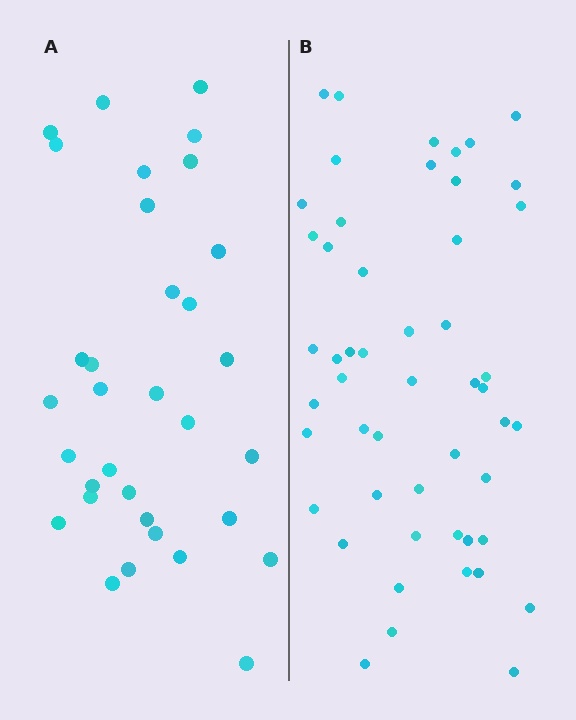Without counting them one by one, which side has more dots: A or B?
Region B (the right region) has more dots.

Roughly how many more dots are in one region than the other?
Region B has approximately 20 more dots than region A.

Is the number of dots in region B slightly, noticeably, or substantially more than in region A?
Region B has substantially more. The ratio is roughly 1.5 to 1.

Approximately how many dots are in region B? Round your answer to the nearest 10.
About 50 dots. (The exact count is 51, which rounds to 50.)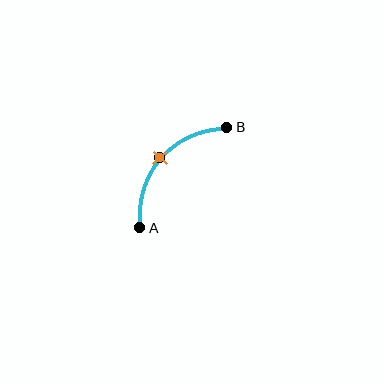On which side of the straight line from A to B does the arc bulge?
The arc bulges above and to the left of the straight line connecting A and B.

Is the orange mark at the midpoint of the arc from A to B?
Yes. The orange mark lies on the arc at equal arc-length from both A and B — it is the arc midpoint.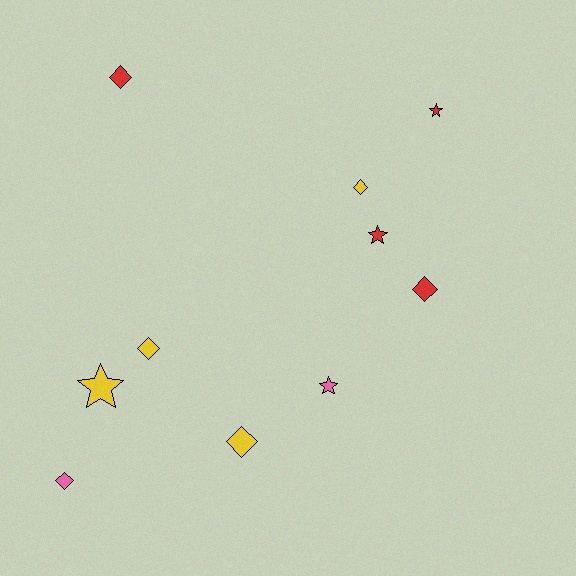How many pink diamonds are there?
There is 1 pink diamond.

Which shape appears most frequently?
Diamond, with 6 objects.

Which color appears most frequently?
Yellow, with 4 objects.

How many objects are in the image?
There are 10 objects.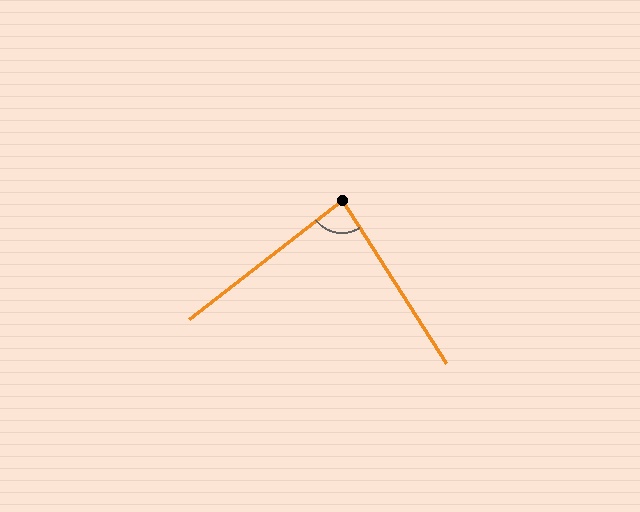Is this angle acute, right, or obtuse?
It is acute.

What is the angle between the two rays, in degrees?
Approximately 85 degrees.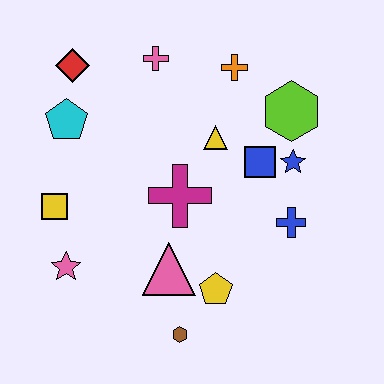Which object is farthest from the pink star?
The lime hexagon is farthest from the pink star.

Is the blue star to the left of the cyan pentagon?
No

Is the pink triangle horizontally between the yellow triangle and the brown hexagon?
No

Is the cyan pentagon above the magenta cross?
Yes